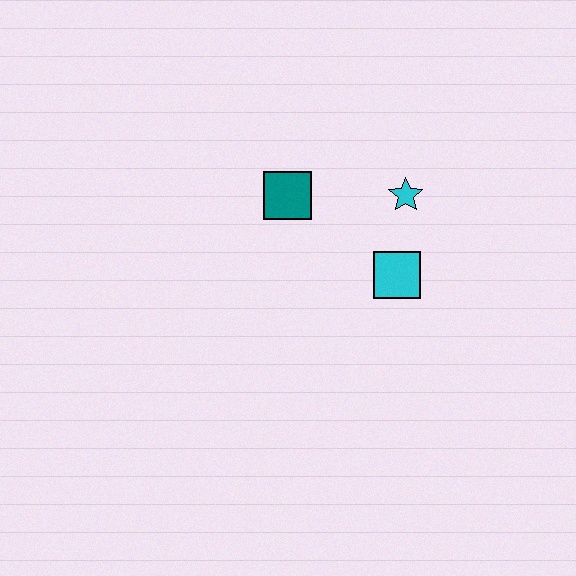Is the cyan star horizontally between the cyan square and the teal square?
No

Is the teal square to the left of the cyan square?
Yes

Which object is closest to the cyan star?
The cyan square is closest to the cyan star.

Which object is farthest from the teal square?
The cyan square is farthest from the teal square.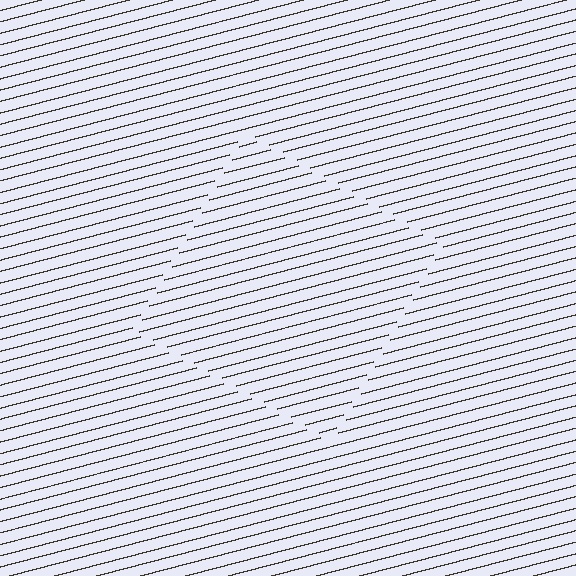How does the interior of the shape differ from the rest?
The interior of the shape contains the same grating, shifted by half a period — the contour is defined by the phase discontinuity where line-ends from the inner and outer gratings abut.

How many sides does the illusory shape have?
4 sides — the line-ends trace a square.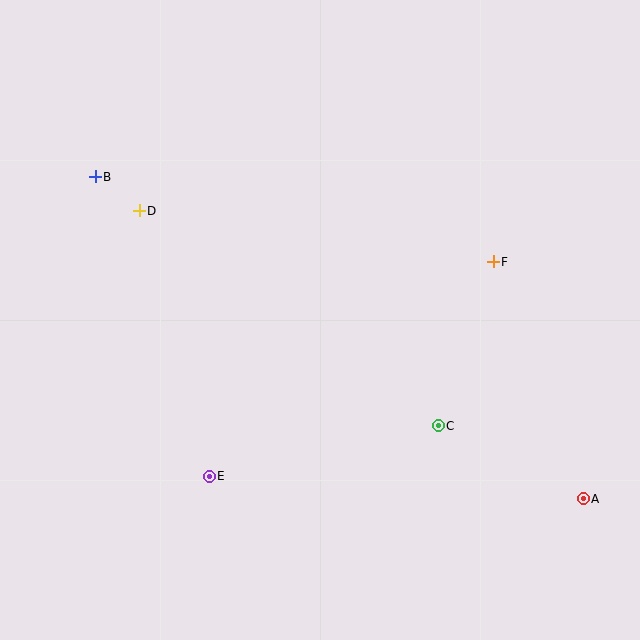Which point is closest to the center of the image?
Point C at (438, 426) is closest to the center.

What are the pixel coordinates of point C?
Point C is at (438, 426).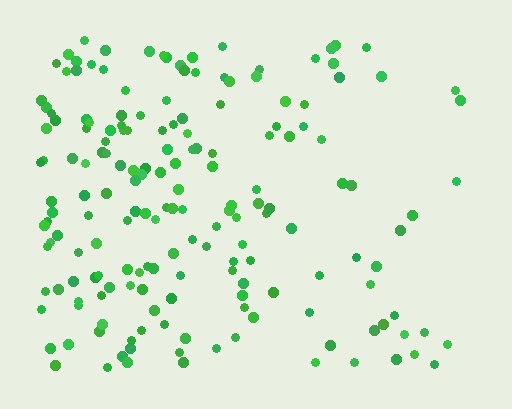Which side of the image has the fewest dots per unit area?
The right.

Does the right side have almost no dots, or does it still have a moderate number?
Still a moderate number, just noticeably fewer than the left.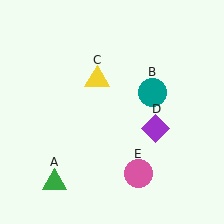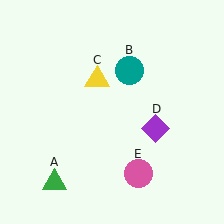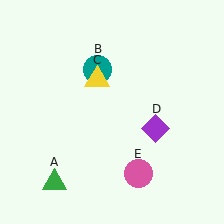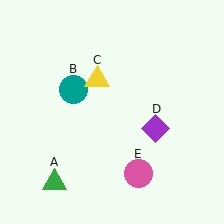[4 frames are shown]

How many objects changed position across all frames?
1 object changed position: teal circle (object B).